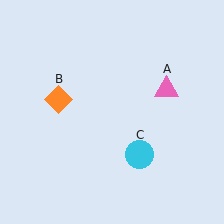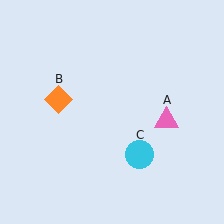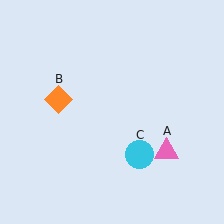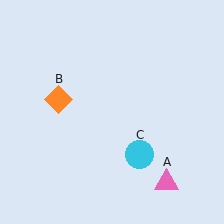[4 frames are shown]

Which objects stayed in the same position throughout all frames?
Orange diamond (object B) and cyan circle (object C) remained stationary.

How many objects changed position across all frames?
1 object changed position: pink triangle (object A).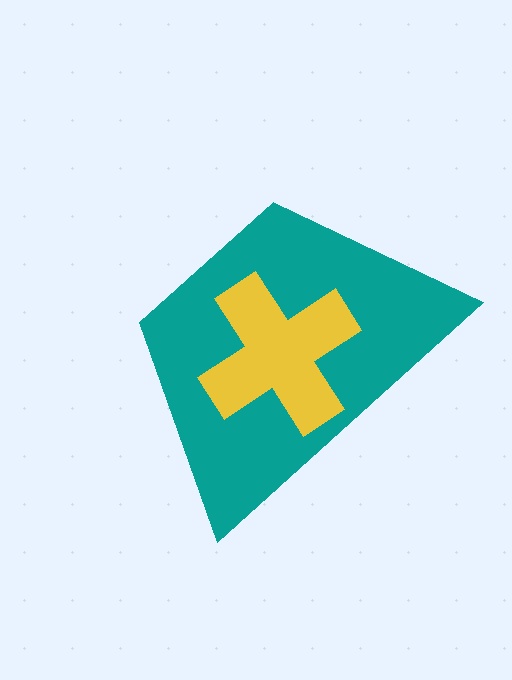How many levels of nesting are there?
2.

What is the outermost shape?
The teal trapezoid.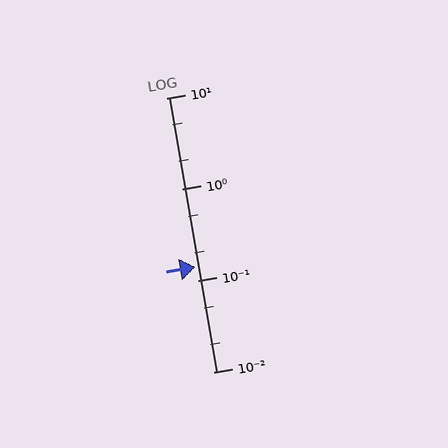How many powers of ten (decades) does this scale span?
The scale spans 3 decades, from 0.01 to 10.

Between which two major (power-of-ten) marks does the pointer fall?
The pointer is between 0.1 and 1.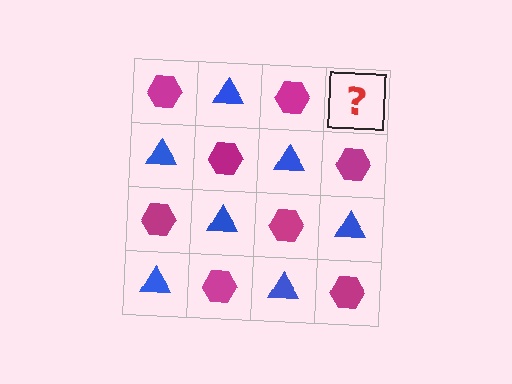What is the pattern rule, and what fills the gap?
The rule is that it alternates magenta hexagon and blue triangle in a checkerboard pattern. The gap should be filled with a blue triangle.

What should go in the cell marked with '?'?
The missing cell should contain a blue triangle.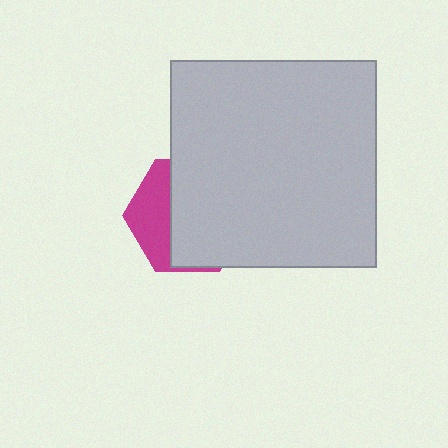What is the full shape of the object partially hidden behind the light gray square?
The partially hidden object is a magenta hexagon.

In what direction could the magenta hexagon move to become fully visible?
The magenta hexagon could move left. That would shift it out from behind the light gray square entirely.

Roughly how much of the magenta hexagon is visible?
A small part of it is visible (roughly 34%).